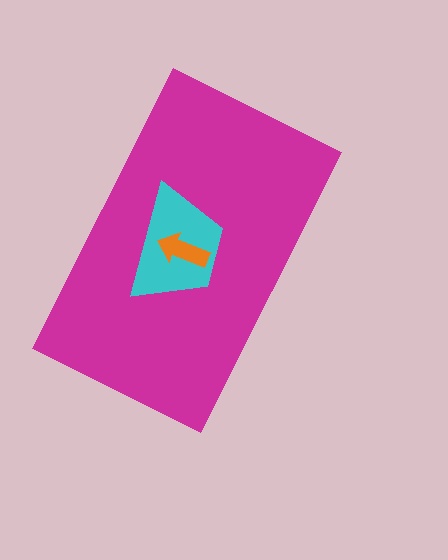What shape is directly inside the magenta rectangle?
The cyan trapezoid.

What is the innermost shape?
The orange arrow.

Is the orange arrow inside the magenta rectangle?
Yes.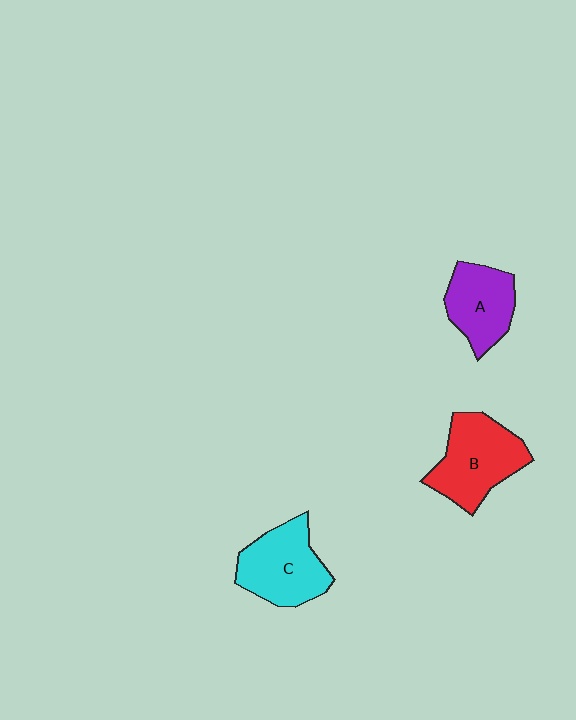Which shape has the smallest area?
Shape A (purple).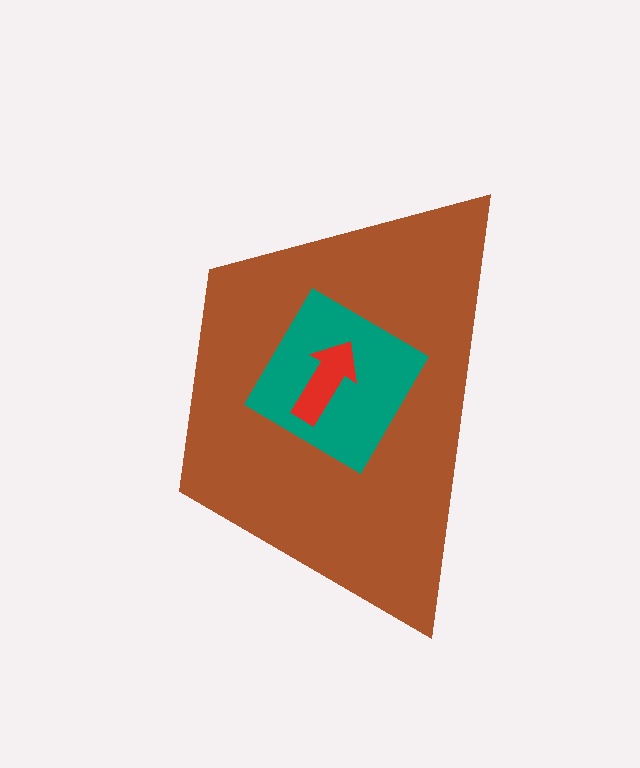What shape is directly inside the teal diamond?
The red arrow.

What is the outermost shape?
The brown trapezoid.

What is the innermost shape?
The red arrow.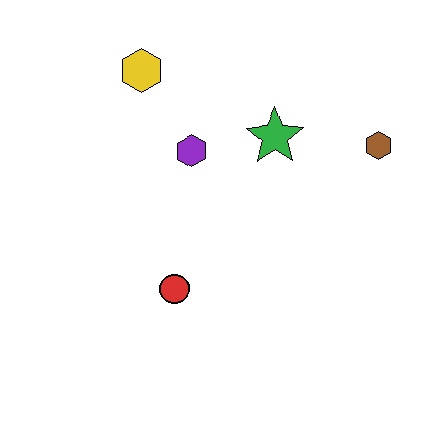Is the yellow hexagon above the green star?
Yes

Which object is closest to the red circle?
The purple hexagon is closest to the red circle.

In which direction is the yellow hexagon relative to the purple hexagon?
The yellow hexagon is above the purple hexagon.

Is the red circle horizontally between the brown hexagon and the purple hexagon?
No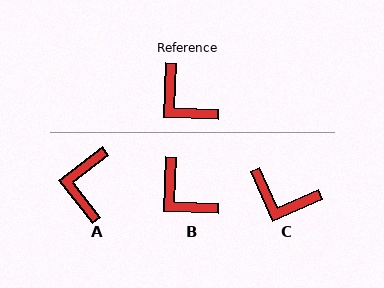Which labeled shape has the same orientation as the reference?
B.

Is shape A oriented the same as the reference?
No, it is off by about 50 degrees.